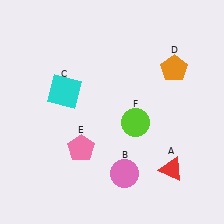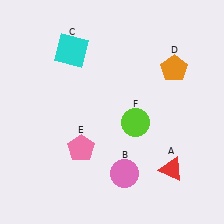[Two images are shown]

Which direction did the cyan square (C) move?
The cyan square (C) moved up.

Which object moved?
The cyan square (C) moved up.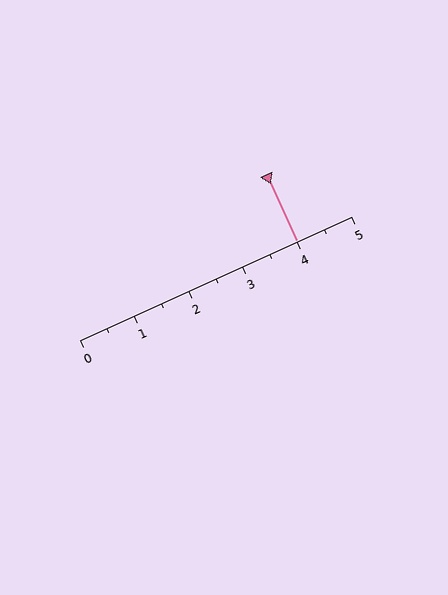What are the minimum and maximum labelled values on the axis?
The axis runs from 0 to 5.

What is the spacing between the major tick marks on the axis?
The major ticks are spaced 1 apart.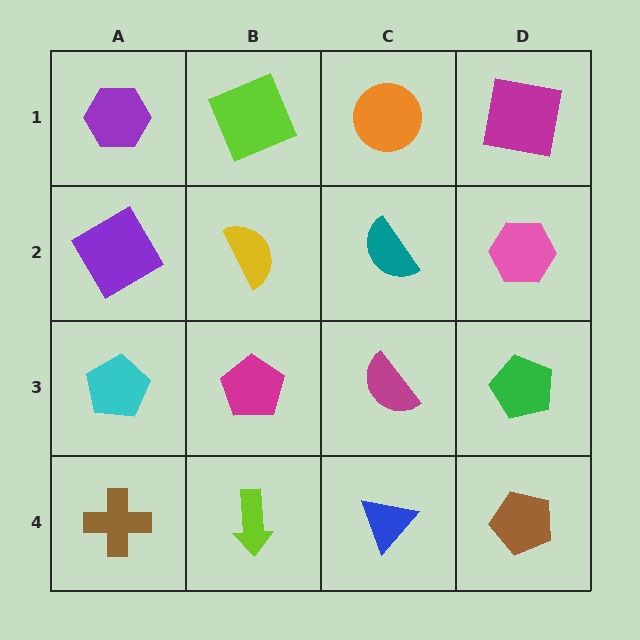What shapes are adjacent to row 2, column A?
A purple hexagon (row 1, column A), a cyan pentagon (row 3, column A), a yellow semicircle (row 2, column B).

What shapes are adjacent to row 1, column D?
A pink hexagon (row 2, column D), an orange circle (row 1, column C).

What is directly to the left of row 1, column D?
An orange circle.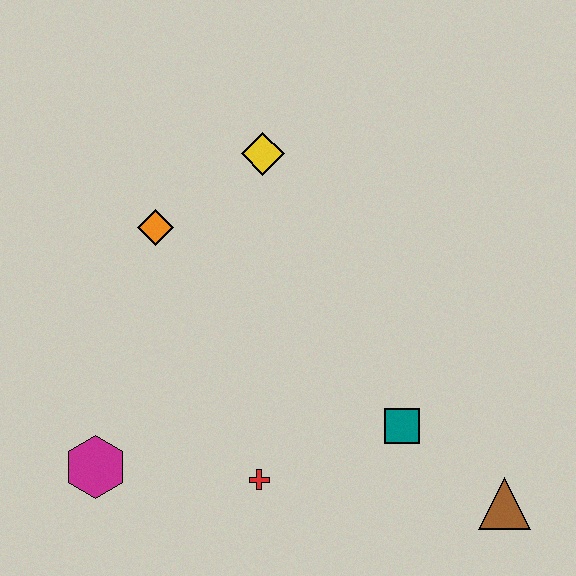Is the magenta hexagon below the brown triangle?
No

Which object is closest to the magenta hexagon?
The red cross is closest to the magenta hexagon.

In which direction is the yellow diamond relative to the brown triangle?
The yellow diamond is above the brown triangle.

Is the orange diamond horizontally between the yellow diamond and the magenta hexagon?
Yes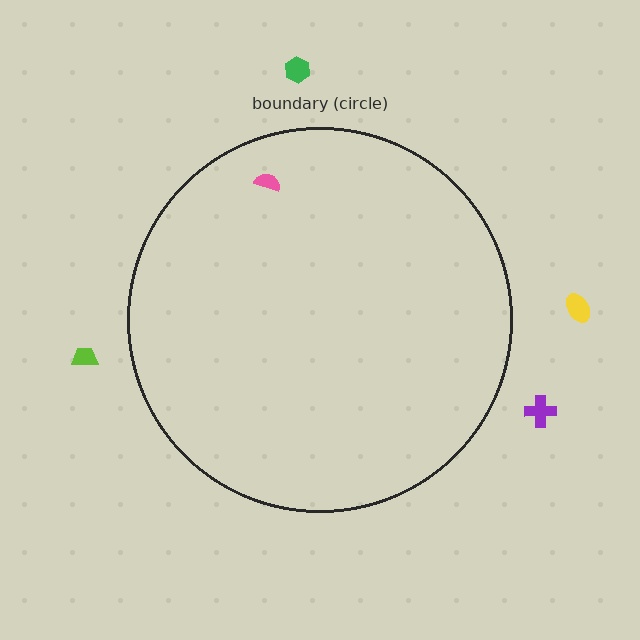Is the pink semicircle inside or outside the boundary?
Inside.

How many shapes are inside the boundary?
1 inside, 4 outside.